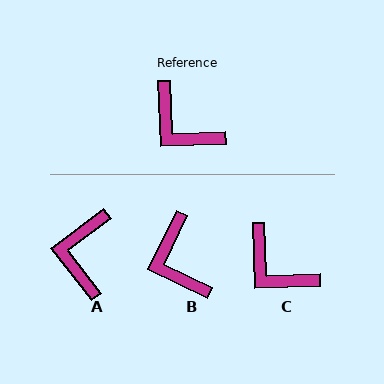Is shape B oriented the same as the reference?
No, it is off by about 28 degrees.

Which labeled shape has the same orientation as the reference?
C.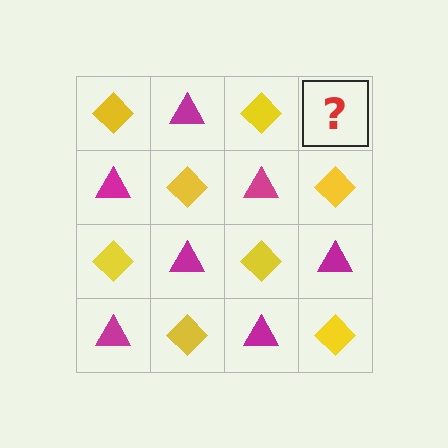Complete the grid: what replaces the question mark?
The question mark should be replaced with a magenta triangle.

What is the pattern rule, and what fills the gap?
The rule is that it alternates yellow diamond and magenta triangle in a checkerboard pattern. The gap should be filled with a magenta triangle.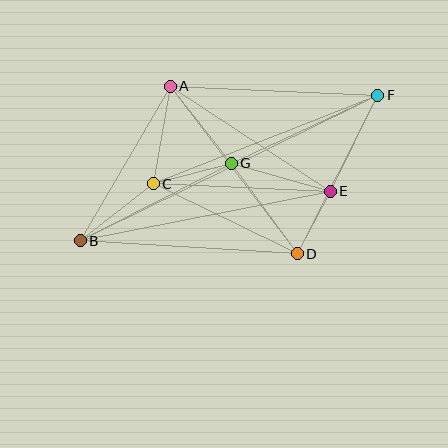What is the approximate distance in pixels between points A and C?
The distance between A and C is approximately 99 pixels.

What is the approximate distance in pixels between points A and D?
The distance between A and D is approximately 210 pixels.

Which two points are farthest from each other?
Points B and F are farthest from each other.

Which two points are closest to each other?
Points D and E are closest to each other.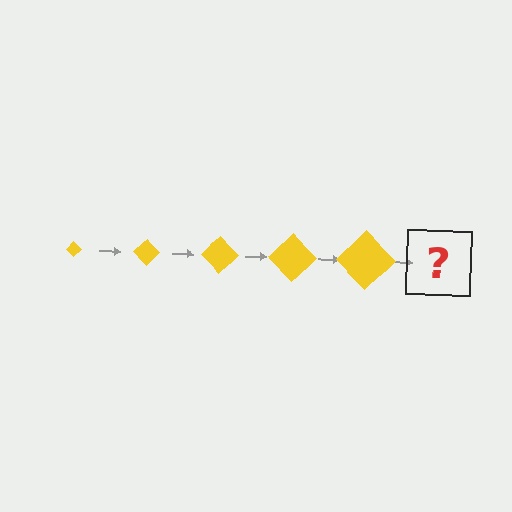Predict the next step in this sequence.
The next step is a yellow diamond, larger than the previous one.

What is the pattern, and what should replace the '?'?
The pattern is that the diamond gets progressively larger each step. The '?' should be a yellow diamond, larger than the previous one.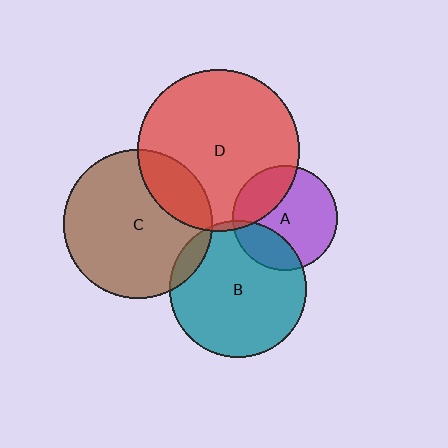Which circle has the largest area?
Circle D (red).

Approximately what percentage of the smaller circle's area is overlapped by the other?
Approximately 20%.